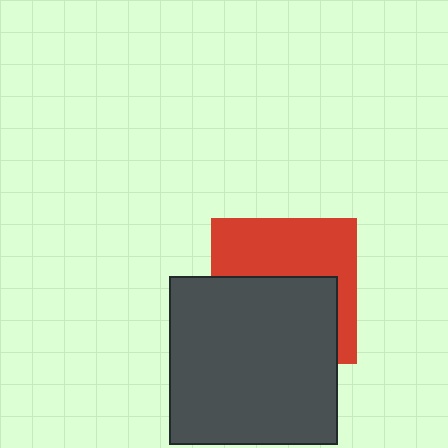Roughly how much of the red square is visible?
About half of it is visible (roughly 48%).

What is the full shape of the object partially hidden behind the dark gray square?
The partially hidden object is a red square.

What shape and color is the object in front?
The object in front is a dark gray square.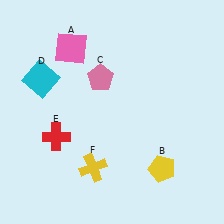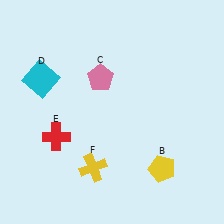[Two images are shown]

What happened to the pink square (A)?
The pink square (A) was removed in Image 2. It was in the top-left area of Image 1.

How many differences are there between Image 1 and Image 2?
There is 1 difference between the two images.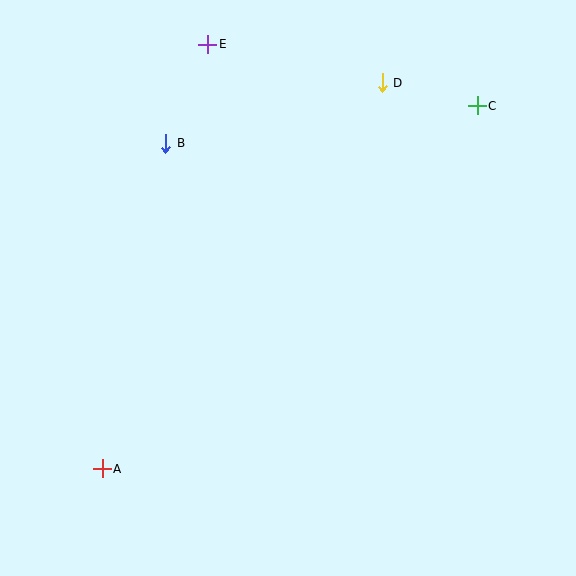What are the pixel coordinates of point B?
Point B is at (166, 143).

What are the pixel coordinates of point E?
Point E is at (208, 44).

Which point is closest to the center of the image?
Point B at (166, 143) is closest to the center.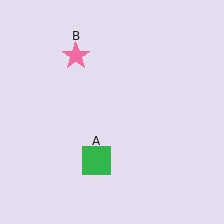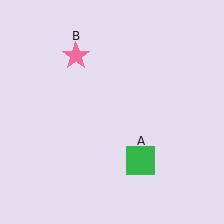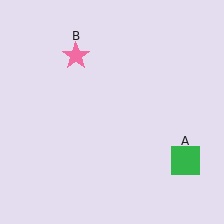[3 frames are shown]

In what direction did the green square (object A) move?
The green square (object A) moved right.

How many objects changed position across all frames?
1 object changed position: green square (object A).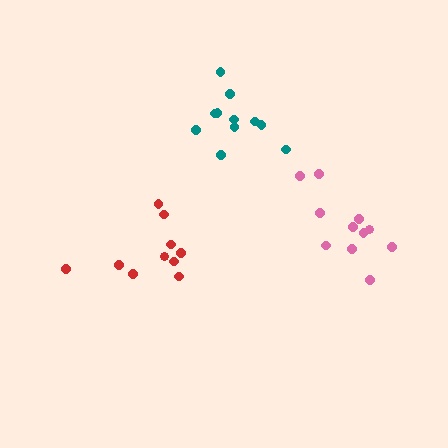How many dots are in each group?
Group 1: 11 dots, Group 2: 11 dots, Group 3: 10 dots (32 total).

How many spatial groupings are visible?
There are 3 spatial groupings.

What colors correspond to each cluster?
The clusters are colored: teal, pink, red.